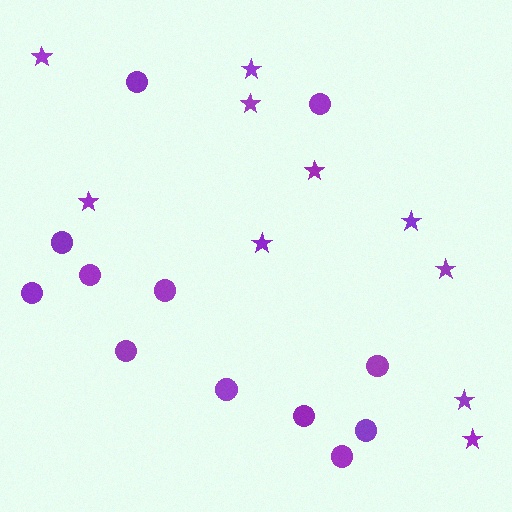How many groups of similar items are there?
There are 2 groups: one group of circles (12) and one group of stars (10).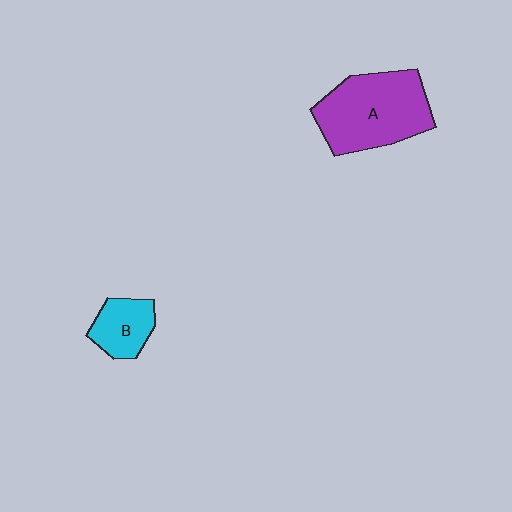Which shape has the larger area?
Shape A (purple).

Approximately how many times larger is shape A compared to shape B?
Approximately 2.4 times.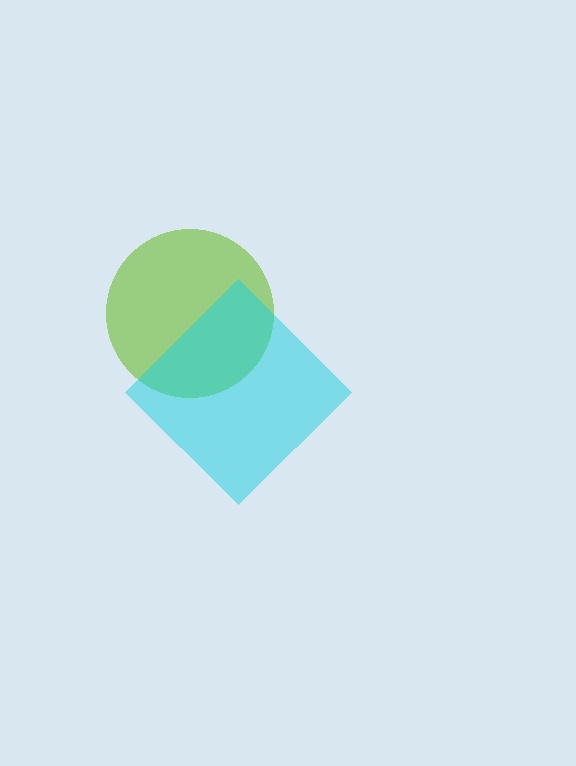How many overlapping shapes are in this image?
There are 2 overlapping shapes in the image.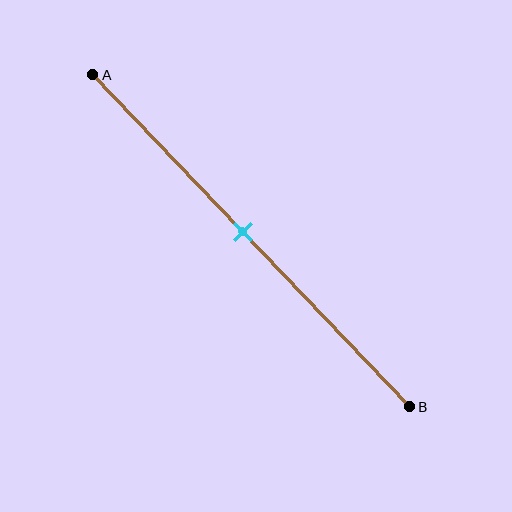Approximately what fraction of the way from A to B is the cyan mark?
The cyan mark is approximately 45% of the way from A to B.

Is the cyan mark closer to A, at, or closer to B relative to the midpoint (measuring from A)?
The cyan mark is approximately at the midpoint of segment AB.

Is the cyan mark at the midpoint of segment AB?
Yes, the mark is approximately at the midpoint.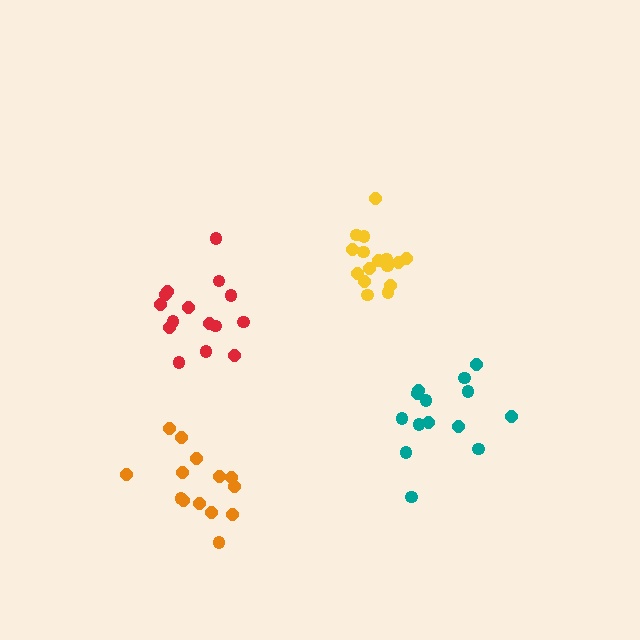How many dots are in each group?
Group 1: 14 dots, Group 2: 15 dots, Group 3: 17 dots, Group 4: 14 dots (60 total).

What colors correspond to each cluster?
The clusters are colored: teal, red, yellow, orange.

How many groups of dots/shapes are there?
There are 4 groups.